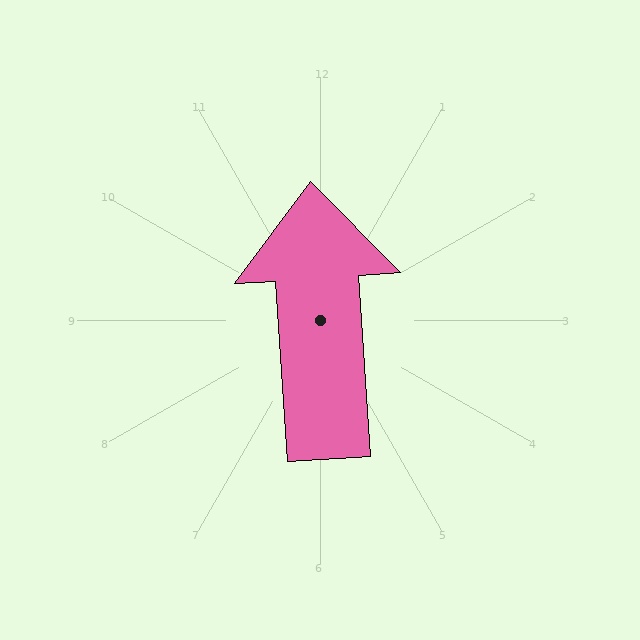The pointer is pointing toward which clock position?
Roughly 12 o'clock.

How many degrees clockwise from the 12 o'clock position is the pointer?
Approximately 356 degrees.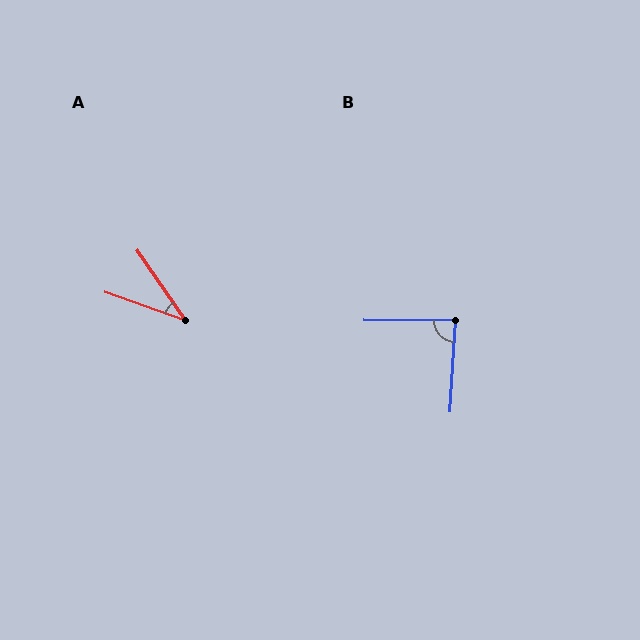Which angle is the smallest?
A, at approximately 36 degrees.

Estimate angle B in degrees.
Approximately 86 degrees.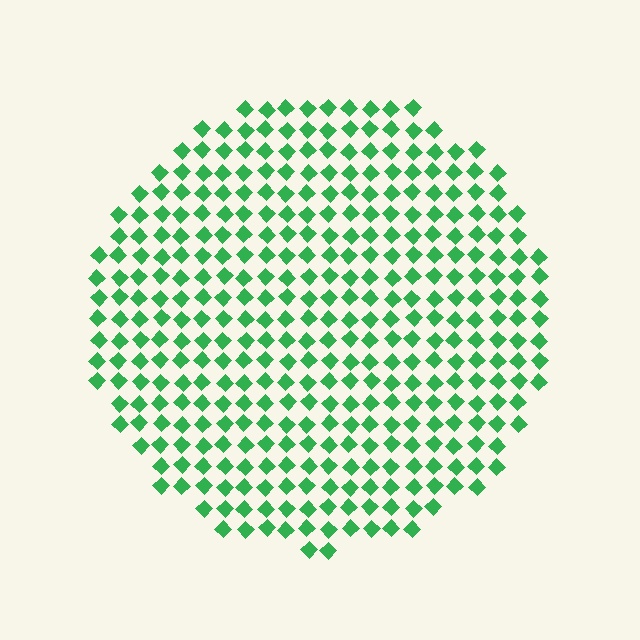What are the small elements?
The small elements are diamonds.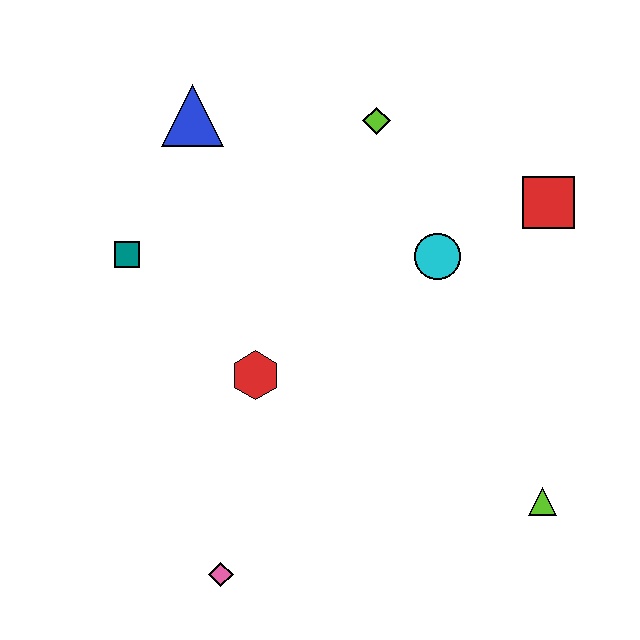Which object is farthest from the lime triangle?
The blue triangle is farthest from the lime triangle.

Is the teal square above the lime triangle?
Yes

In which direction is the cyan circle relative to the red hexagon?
The cyan circle is to the right of the red hexagon.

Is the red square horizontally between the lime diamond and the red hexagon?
No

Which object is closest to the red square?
The cyan circle is closest to the red square.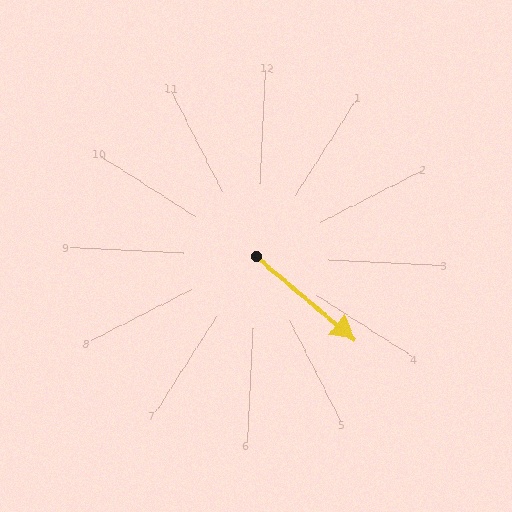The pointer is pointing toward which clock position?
Roughly 4 o'clock.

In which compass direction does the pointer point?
Southeast.